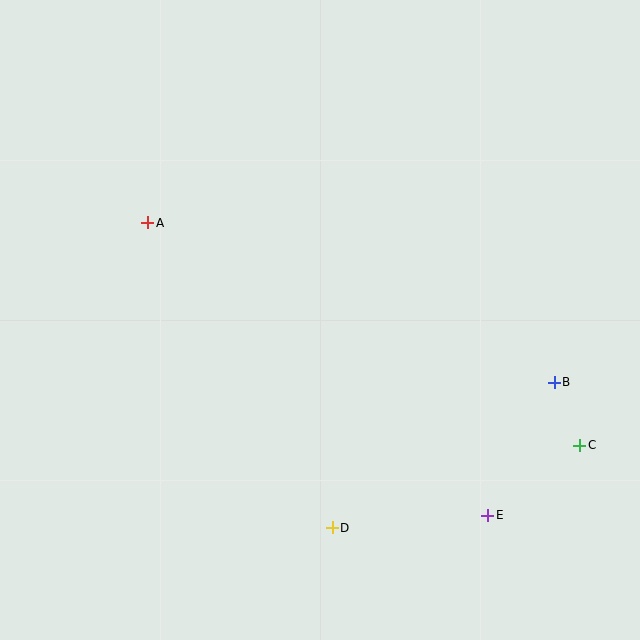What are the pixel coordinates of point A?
Point A is at (148, 223).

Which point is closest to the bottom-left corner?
Point D is closest to the bottom-left corner.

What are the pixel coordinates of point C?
Point C is at (580, 445).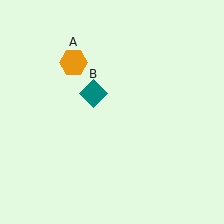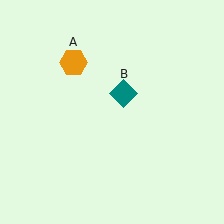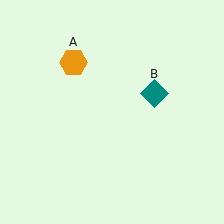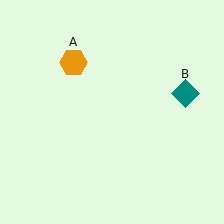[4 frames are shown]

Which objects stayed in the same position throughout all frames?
Orange hexagon (object A) remained stationary.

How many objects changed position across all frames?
1 object changed position: teal diamond (object B).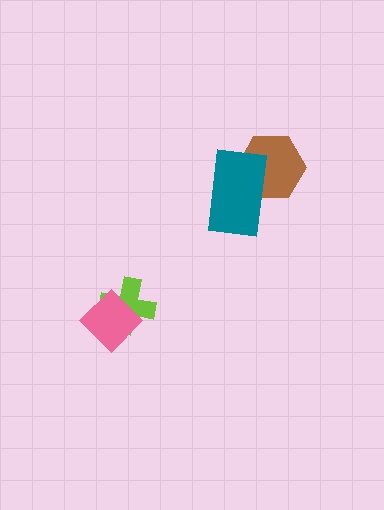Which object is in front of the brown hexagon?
The teal rectangle is in front of the brown hexagon.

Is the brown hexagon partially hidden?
Yes, it is partially covered by another shape.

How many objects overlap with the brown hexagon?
1 object overlaps with the brown hexagon.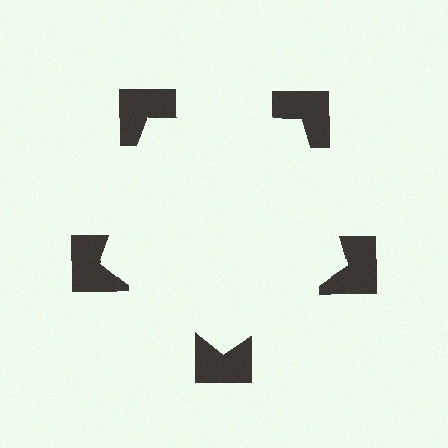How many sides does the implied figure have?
5 sides.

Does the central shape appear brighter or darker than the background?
It typically appears slightly brighter than the background, even though no actual brightness change is drawn.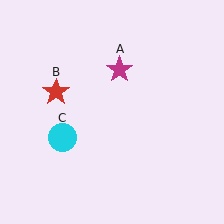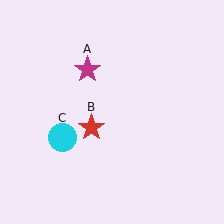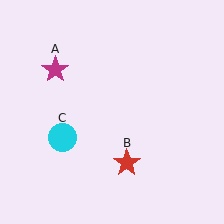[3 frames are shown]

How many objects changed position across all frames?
2 objects changed position: magenta star (object A), red star (object B).